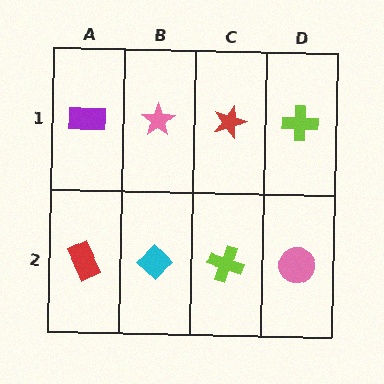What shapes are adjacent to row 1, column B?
A cyan diamond (row 2, column B), a purple rectangle (row 1, column A), a red star (row 1, column C).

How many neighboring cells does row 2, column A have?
2.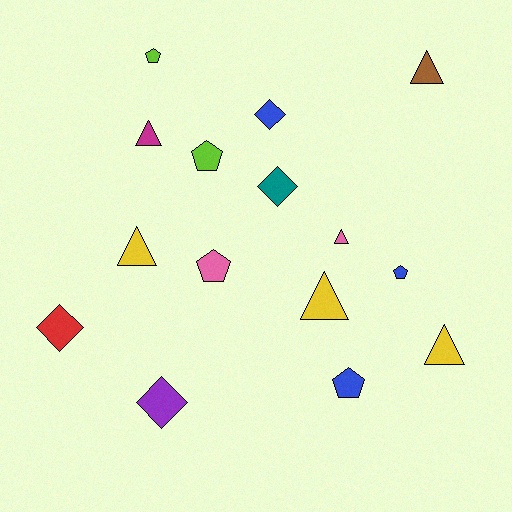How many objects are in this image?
There are 15 objects.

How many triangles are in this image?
There are 6 triangles.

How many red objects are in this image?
There is 1 red object.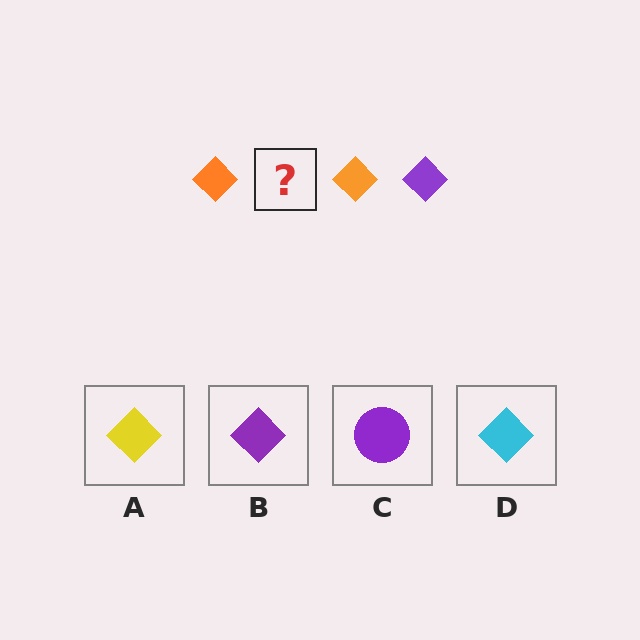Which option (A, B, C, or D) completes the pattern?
B.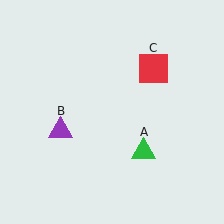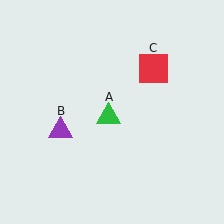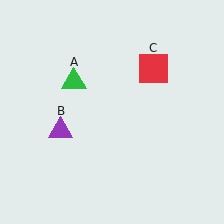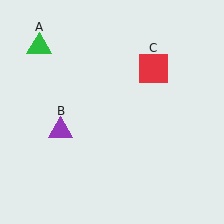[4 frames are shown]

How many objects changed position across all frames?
1 object changed position: green triangle (object A).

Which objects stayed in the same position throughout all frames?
Purple triangle (object B) and red square (object C) remained stationary.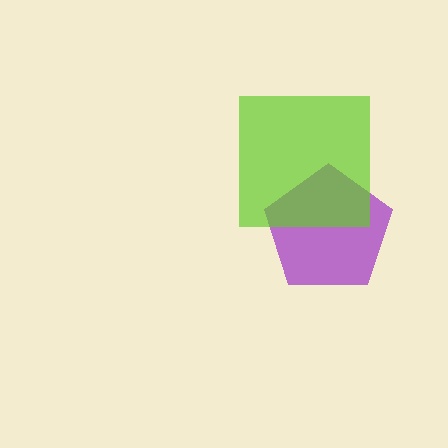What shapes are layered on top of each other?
The layered shapes are: a purple pentagon, a lime square.